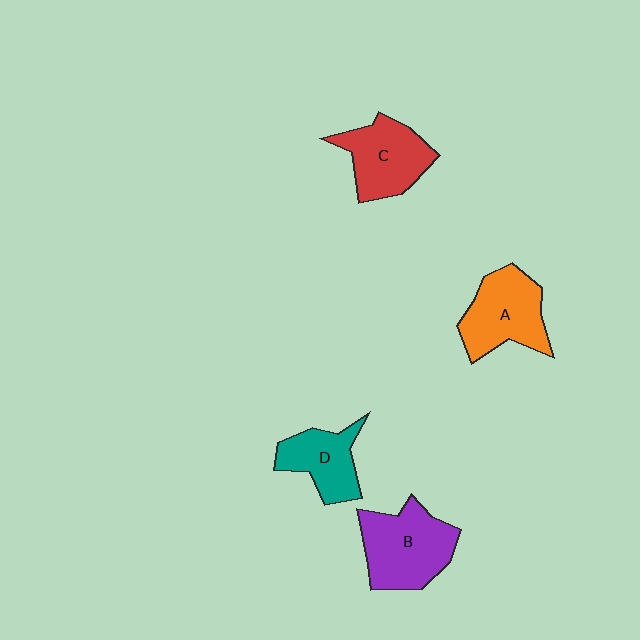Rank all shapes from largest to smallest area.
From largest to smallest: B (purple), A (orange), C (red), D (teal).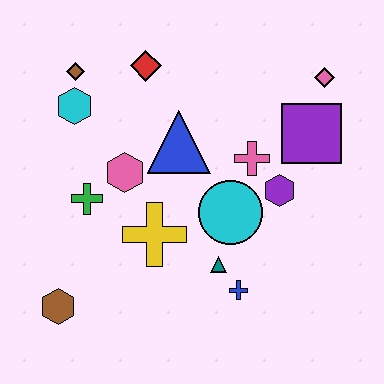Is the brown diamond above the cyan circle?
Yes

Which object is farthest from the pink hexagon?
The pink diamond is farthest from the pink hexagon.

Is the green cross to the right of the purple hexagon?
No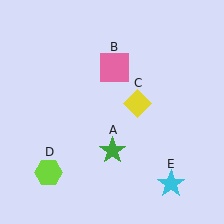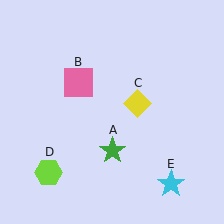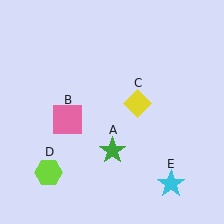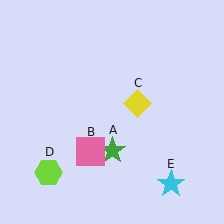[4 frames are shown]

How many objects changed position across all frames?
1 object changed position: pink square (object B).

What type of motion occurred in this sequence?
The pink square (object B) rotated counterclockwise around the center of the scene.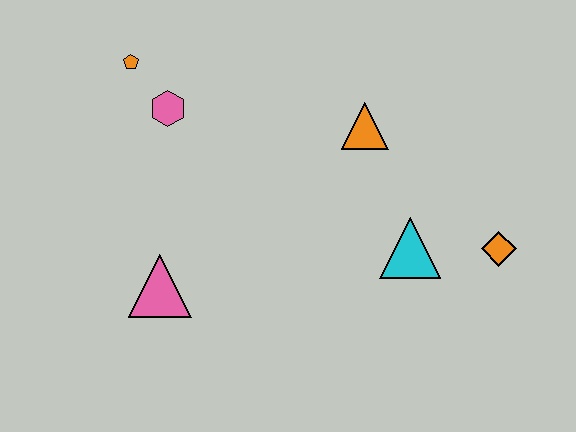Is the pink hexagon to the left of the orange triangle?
Yes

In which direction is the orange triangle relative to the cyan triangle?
The orange triangle is above the cyan triangle.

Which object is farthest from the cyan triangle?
The orange pentagon is farthest from the cyan triangle.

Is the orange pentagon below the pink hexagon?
No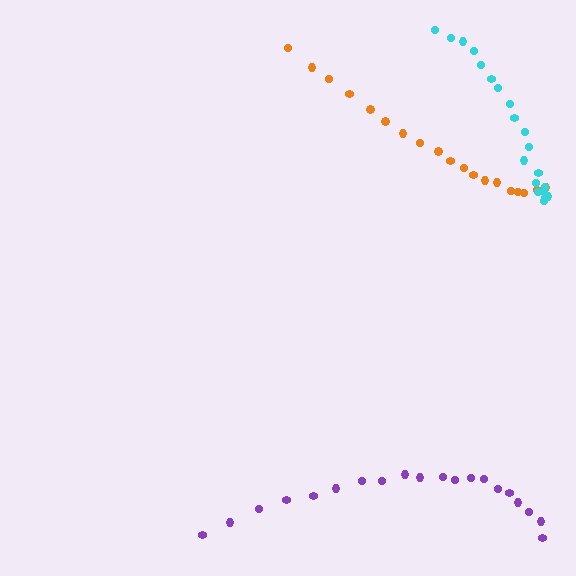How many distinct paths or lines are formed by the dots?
There are 3 distinct paths.